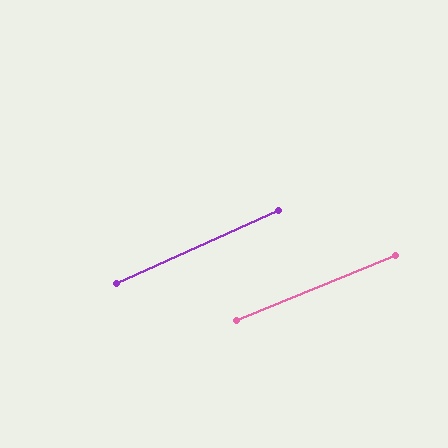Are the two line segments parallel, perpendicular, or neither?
Parallel — their directions differ by only 1.9°.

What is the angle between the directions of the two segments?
Approximately 2 degrees.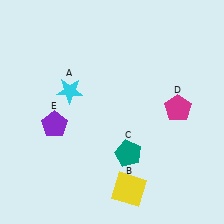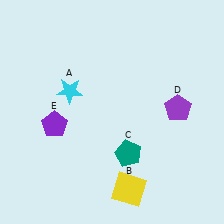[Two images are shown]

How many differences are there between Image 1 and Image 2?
There is 1 difference between the two images.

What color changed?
The pentagon (D) changed from magenta in Image 1 to purple in Image 2.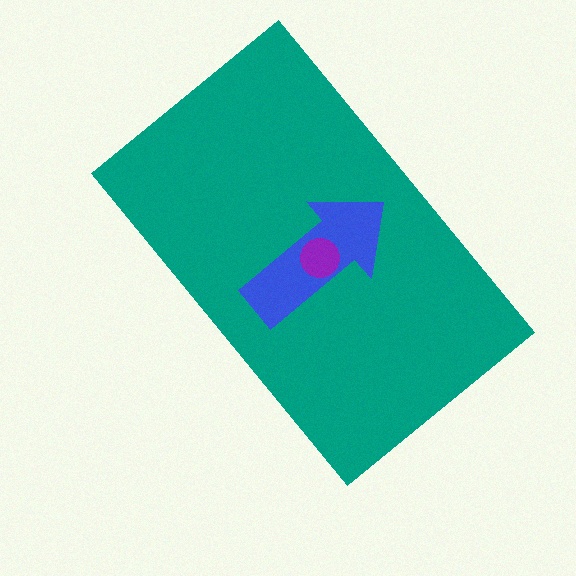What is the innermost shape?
The purple circle.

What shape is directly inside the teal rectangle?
The blue arrow.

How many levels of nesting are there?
3.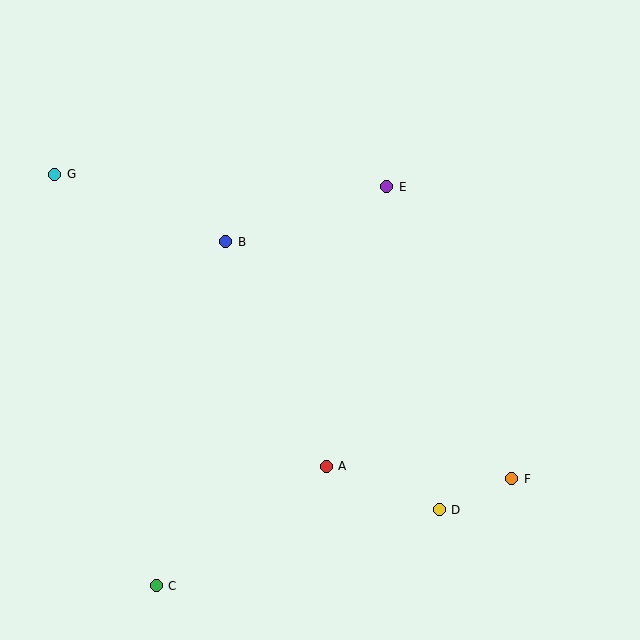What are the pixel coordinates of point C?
Point C is at (156, 586).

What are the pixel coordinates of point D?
Point D is at (439, 510).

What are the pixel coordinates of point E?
Point E is at (387, 187).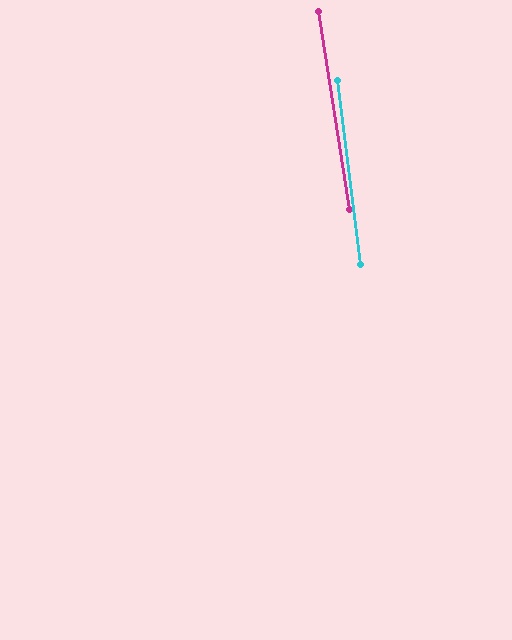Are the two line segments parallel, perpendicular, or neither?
Parallel — their directions differ by only 1.6°.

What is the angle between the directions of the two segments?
Approximately 2 degrees.